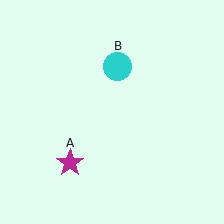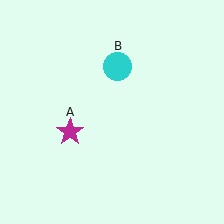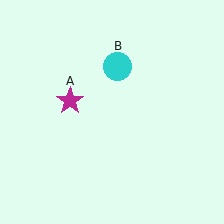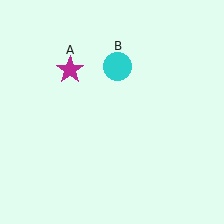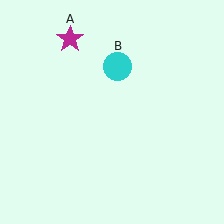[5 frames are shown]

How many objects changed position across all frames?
1 object changed position: magenta star (object A).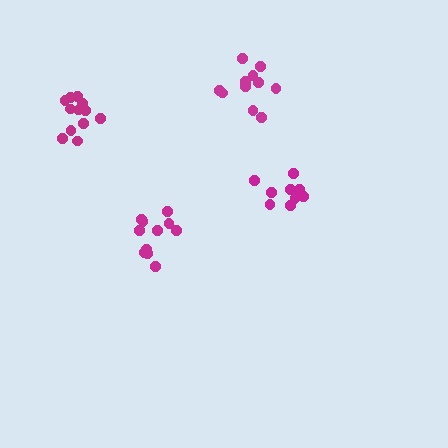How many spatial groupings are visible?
There are 4 spatial groupings.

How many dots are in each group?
Group 1: 11 dots, Group 2: 12 dots, Group 3: 9 dots, Group 4: 11 dots (43 total).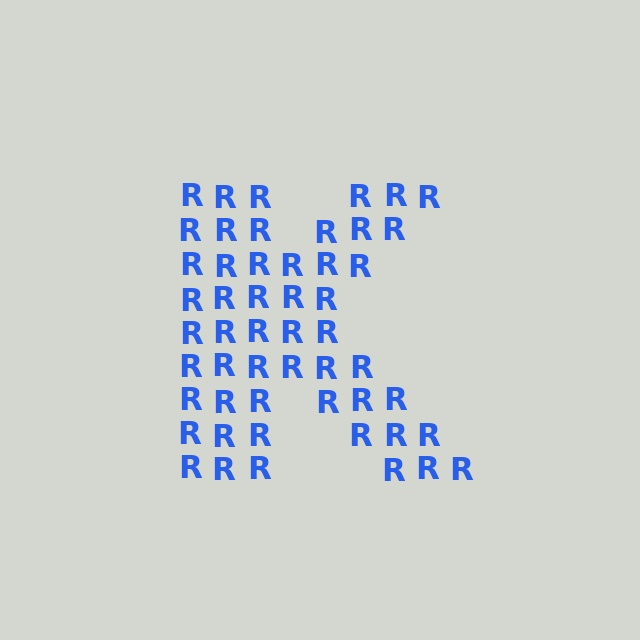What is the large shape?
The large shape is the letter K.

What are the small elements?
The small elements are letter R's.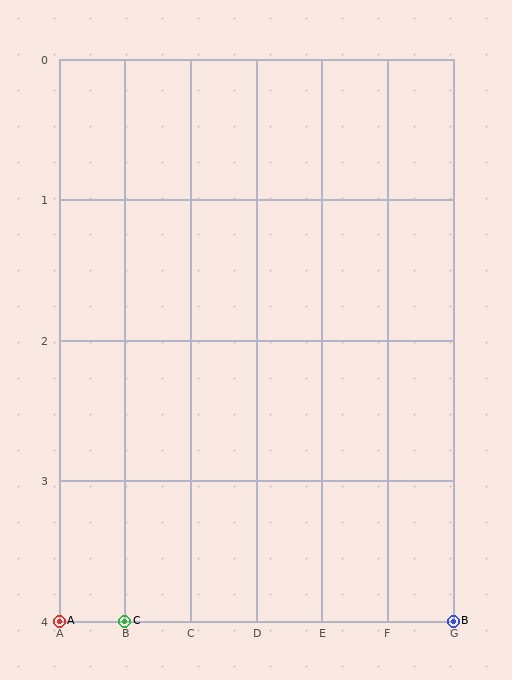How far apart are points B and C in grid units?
Points B and C are 5 columns apart.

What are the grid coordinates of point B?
Point B is at grid coordinates (G, 4).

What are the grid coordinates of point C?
Point C is at grid coordinates (B, 4).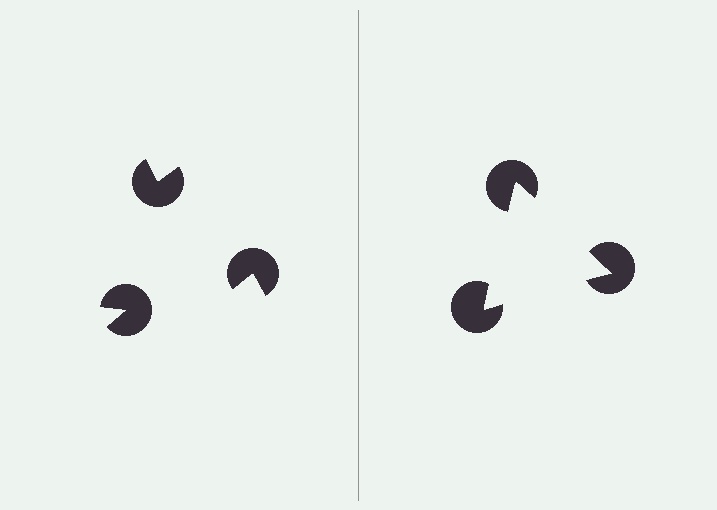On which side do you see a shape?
An illusory triangle appears on the right side. On the left side the wedge cuts are rotated, so no coherent shape forms.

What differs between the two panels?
The pac-man discs are positioned identically on both sides; only the wedge orientations differ. On the right they align to a triangle; on the left they are misaligned.